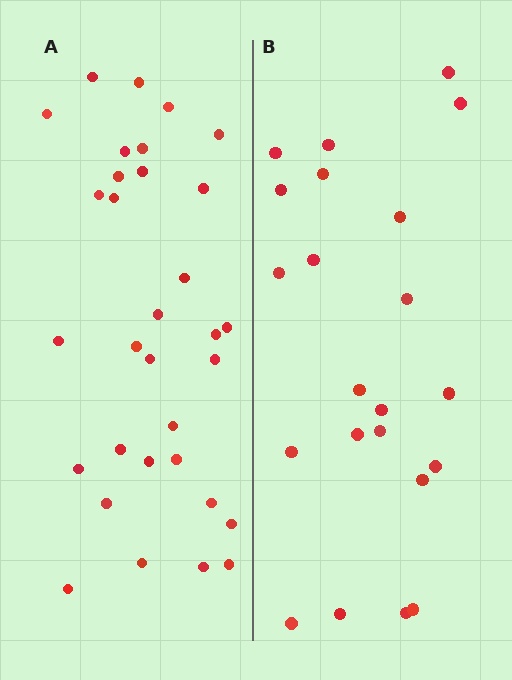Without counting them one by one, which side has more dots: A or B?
Region A (the left region) has more dots.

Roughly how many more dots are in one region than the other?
Region A has roughly 10 or so more dots than region B.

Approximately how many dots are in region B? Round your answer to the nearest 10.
About 20 dots. (The exact count is 22, which rounds to 20.)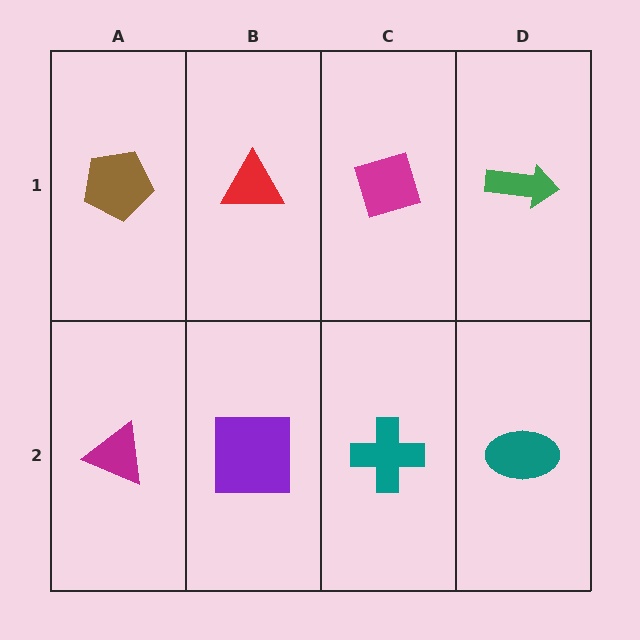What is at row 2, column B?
A purple square.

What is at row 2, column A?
A magenta triangle.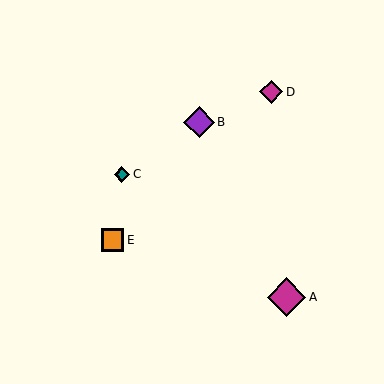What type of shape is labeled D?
Shape D is a magenta diamond.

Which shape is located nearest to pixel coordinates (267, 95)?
The magenta diamond (labeled D) at (271, 92) is nearest to that location.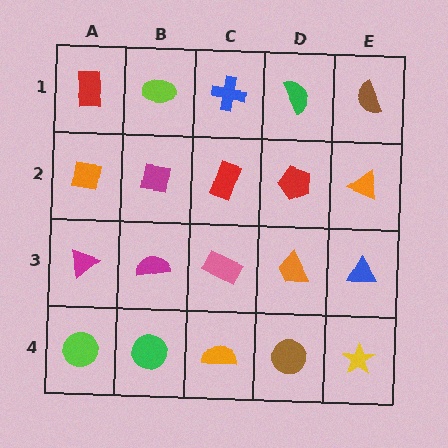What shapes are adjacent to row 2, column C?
A blue cross (row 1, column C), a pink rectangle (row 3, column C), a magenta square (row 2, column B), a red pentagon (row 2, column D).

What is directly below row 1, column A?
An orange square.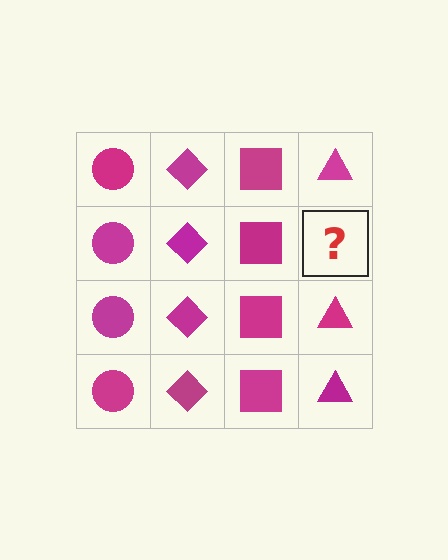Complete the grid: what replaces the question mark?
The question mark should be replaced with a magenta triangle.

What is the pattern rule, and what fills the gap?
The rule is that each column has a consistent shape. The gap should be filled with a magenta triangle.